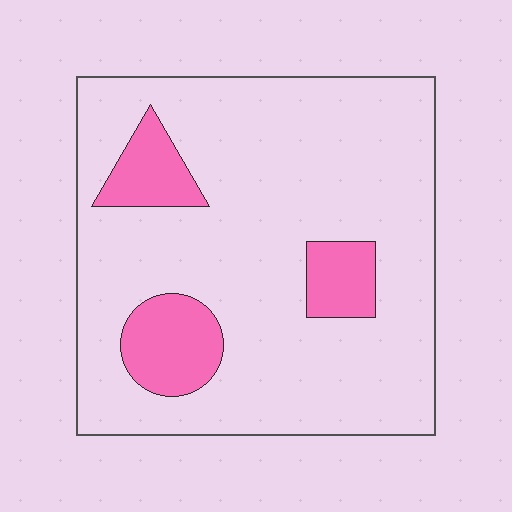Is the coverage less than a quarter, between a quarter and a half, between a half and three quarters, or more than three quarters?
Less than a quarter.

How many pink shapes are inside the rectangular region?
3.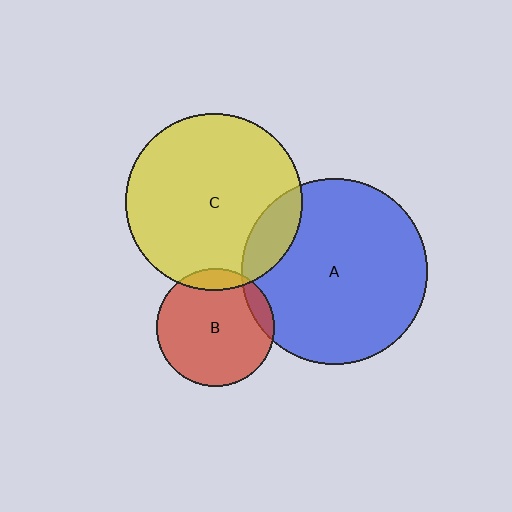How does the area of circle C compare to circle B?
Approximately 2.3 times.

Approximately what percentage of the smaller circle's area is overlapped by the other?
Approximately 10%.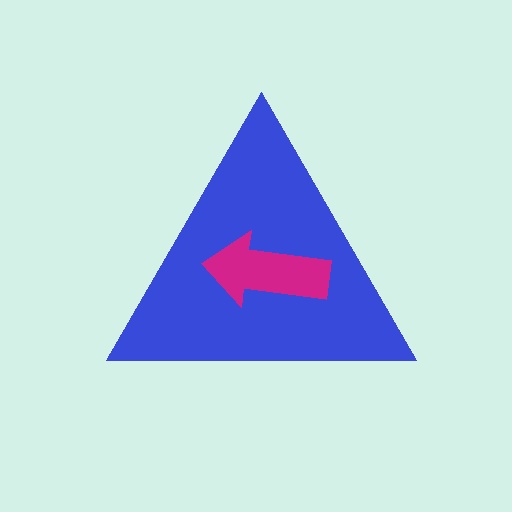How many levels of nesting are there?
2.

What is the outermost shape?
The blue triangle.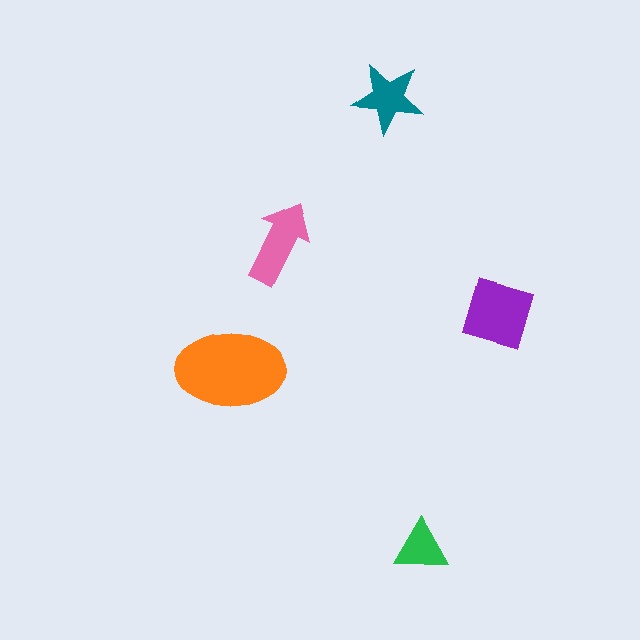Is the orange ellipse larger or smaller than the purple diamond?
Larger.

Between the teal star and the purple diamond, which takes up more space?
The purple diamond.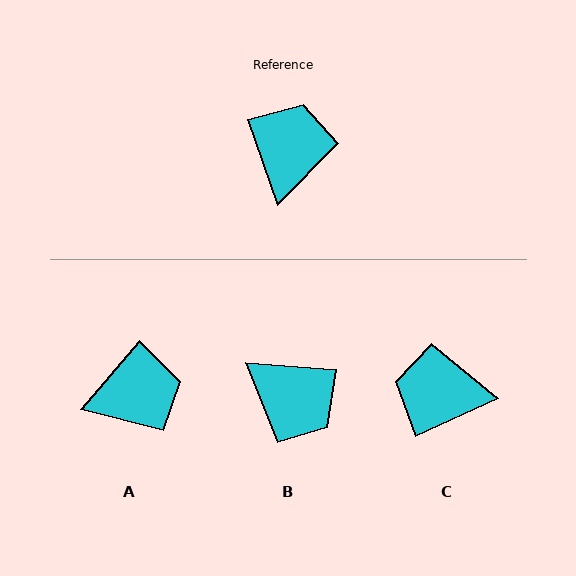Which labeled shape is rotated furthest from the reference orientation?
B, about 114 degrees away.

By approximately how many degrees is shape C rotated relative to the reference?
Approximately 95 degrees counter-clockwise.